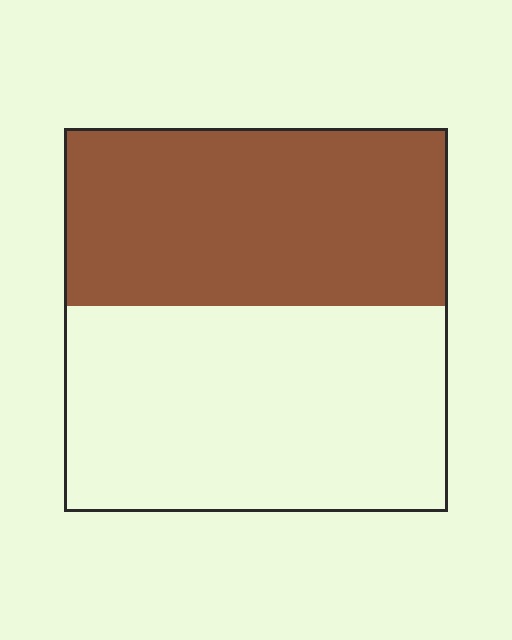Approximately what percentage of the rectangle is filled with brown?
Approximately 45%.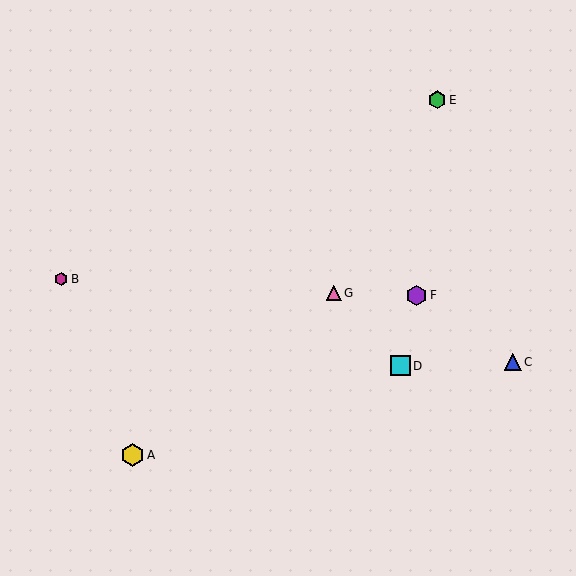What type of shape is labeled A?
Shape A is a yellow hexagon.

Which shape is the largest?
The yellow hexagon (labeled A) is the largest.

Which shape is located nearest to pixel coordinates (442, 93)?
The green hexagon (labeled E) at (437, 100) is nearest to that location.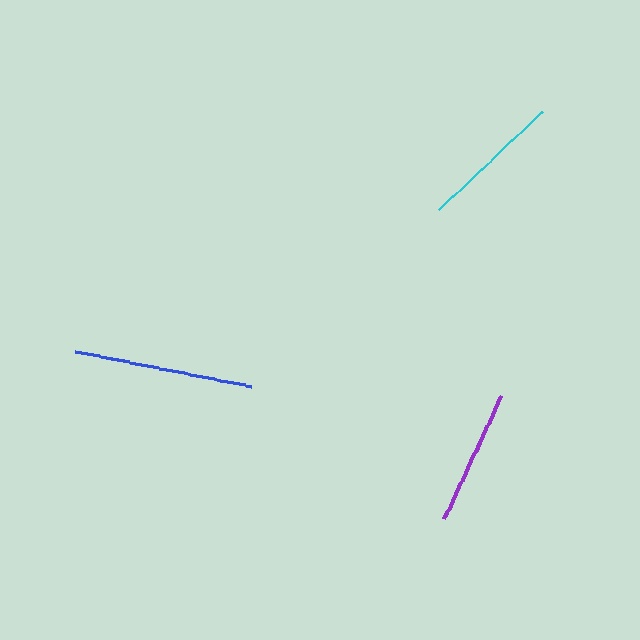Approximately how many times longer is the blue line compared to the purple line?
The blue line is approximately 1.3 times the length of the purple line.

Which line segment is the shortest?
The purple line is the shortest at approximately 135 pixels.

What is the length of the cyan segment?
The cyan segment is approximately 144 pixels long.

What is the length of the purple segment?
The purple segment is approximately 135 pixels long.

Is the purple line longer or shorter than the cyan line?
The cyan line is longer than the purple line.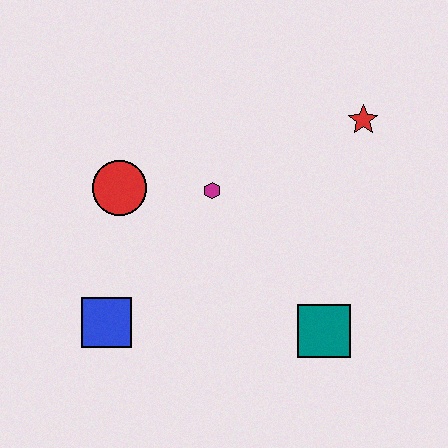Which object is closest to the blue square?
The red circle is closest to the blue square.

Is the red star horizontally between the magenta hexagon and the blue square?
No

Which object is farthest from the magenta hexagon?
The teal square is farthest from the magenta hexagon.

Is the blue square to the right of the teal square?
No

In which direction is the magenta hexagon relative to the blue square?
The magenta hexagon is above the blue square.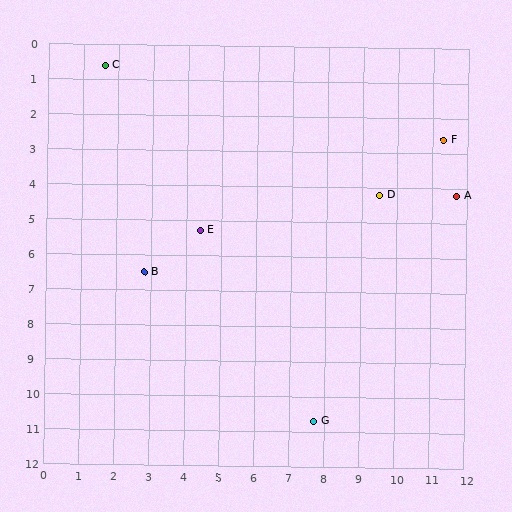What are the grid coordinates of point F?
Point F is at approximately (11.3, 2.6).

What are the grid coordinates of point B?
Point B is at approximately (2.8, 6.5).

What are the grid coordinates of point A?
Point A is at approximately (11.7, 4.2).